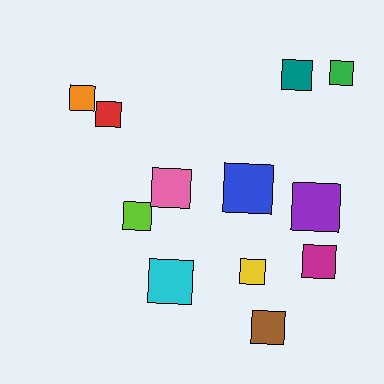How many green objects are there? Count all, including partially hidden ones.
There is 1 green object.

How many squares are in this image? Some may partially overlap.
There are 12 squares.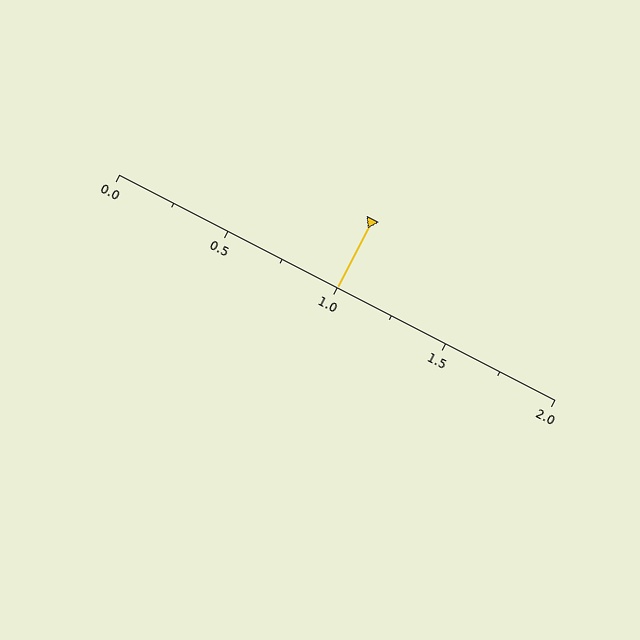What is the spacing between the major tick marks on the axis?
The major ticks are spaced 0.5 apart.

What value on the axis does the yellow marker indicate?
The marker indicates approximately 1.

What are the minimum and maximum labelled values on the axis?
The axis runs from 0.0 to 2.0.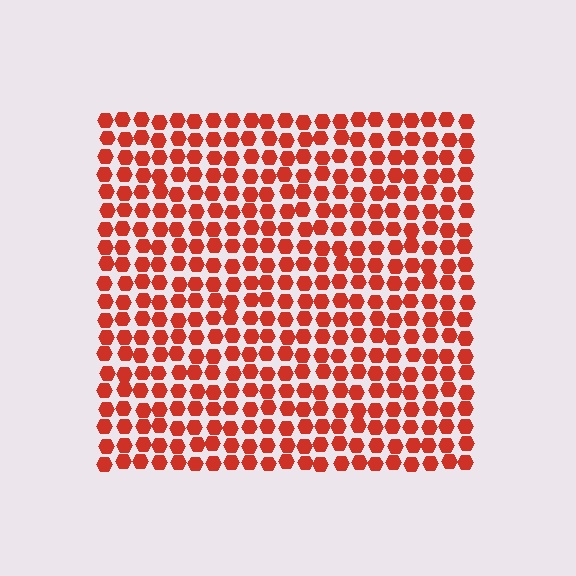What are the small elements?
The small elements are hexagons.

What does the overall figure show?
The overall figure shows a square.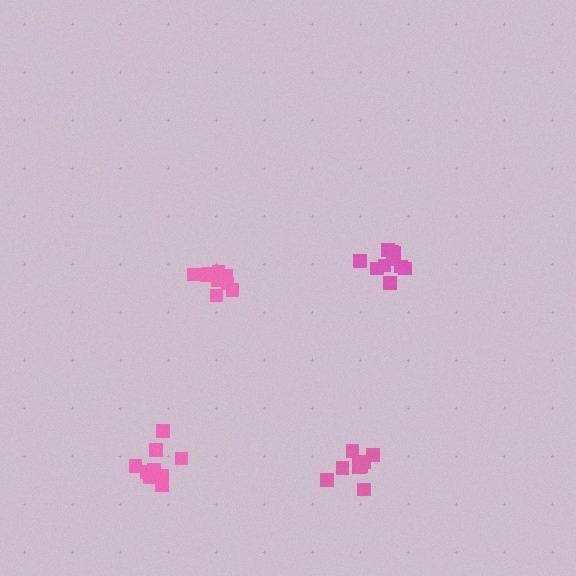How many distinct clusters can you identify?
There are 4 distinct clusters.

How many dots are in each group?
Group 1: 10 dots, Group 2: 9 dots, Group 3: 10 dots, Group 4: 9 dots (38 total).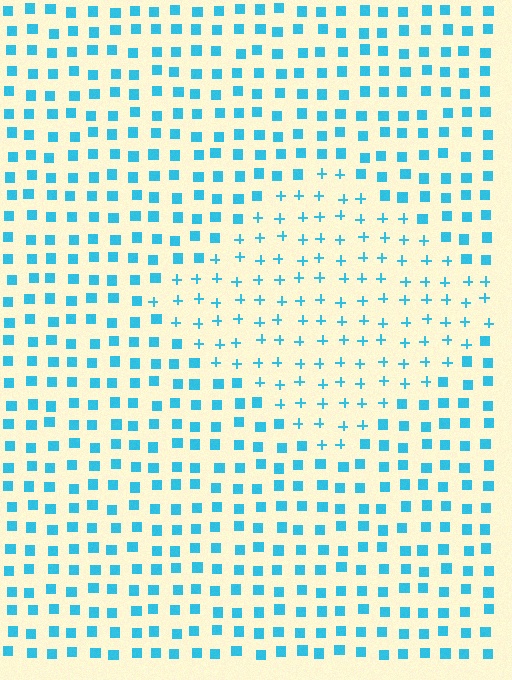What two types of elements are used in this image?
The image uses plus signs inside the diamond region and squares outside it.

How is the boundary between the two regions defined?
The boundary is defined by a change in element shape: plus signs inside vs. squares outside. All elements share the same color and spacing.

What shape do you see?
I see a diamond.